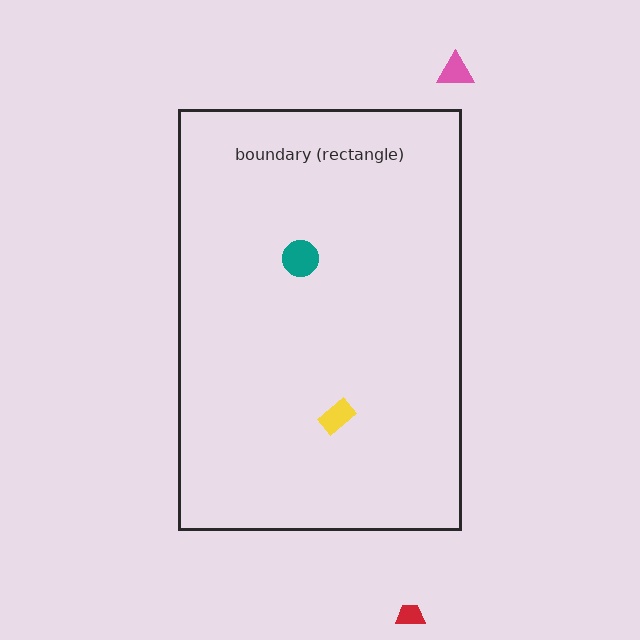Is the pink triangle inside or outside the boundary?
Outside.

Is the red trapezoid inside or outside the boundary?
Outside.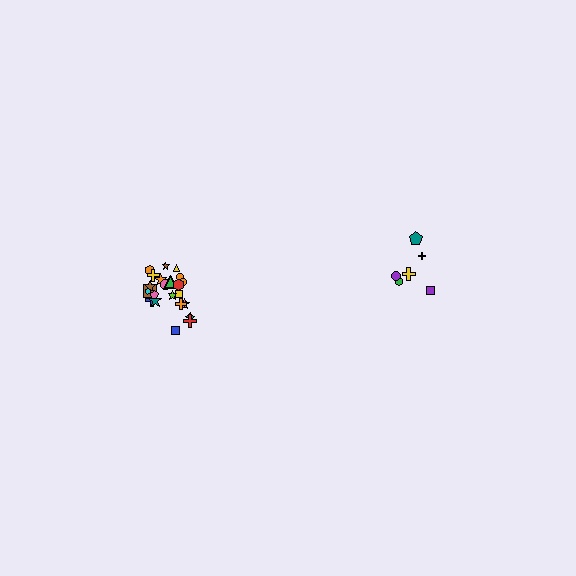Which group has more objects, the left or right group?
The left group.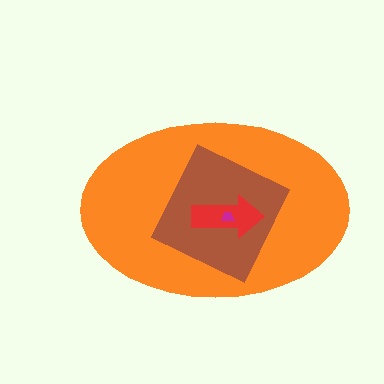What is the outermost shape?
The orange ellipse.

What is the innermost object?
The magenta trapezoid.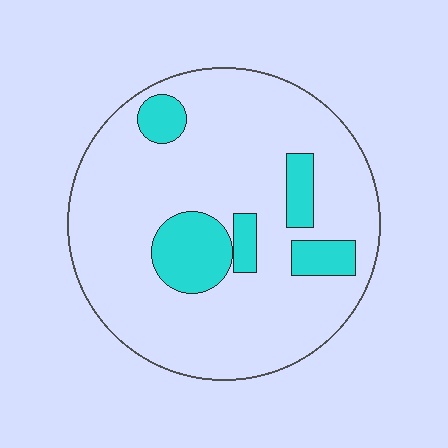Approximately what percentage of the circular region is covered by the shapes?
Approximately 15%.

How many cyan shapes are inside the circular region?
5.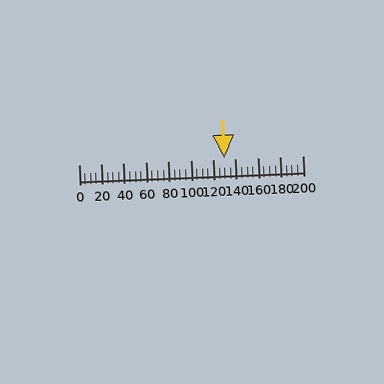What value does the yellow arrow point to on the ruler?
The yellow arrow points to approximately 130.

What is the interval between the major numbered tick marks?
The major tick marks are spaced 20 units apart.